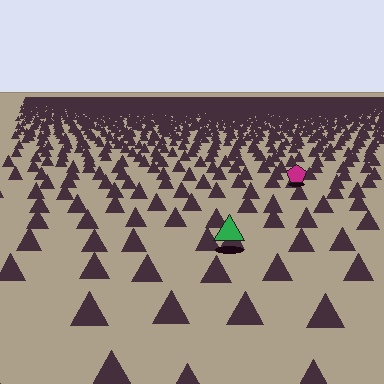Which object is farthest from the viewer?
The magenta pentagon is farthest from the viewer. It appears smaller and the ground texture around it is denser.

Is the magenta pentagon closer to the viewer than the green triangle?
No. The green triangle is closer — you can tell from the texture gradient: the ground texture is coarser near it.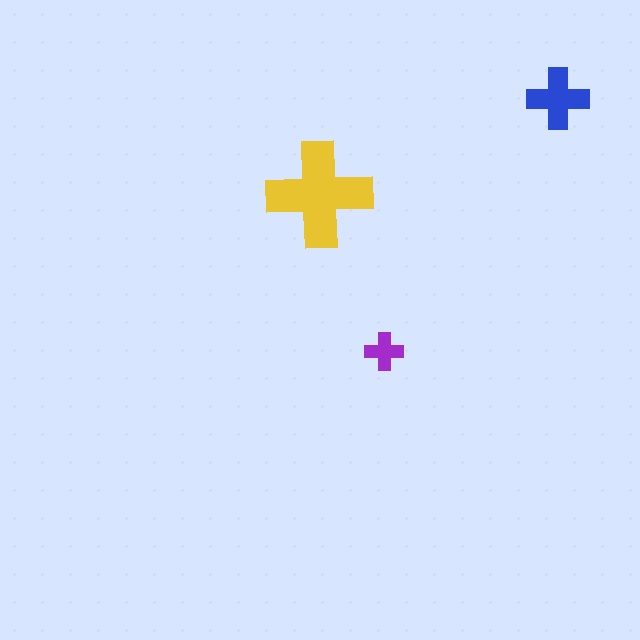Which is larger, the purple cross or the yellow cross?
The yellow one.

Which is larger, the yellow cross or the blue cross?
The yellow one.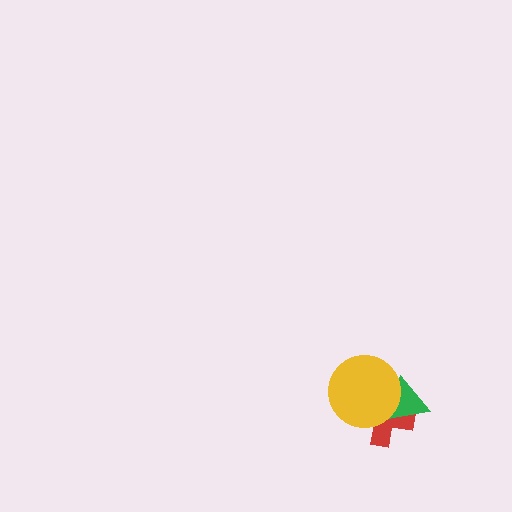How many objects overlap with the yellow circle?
2 objects overlap with the yellow circle.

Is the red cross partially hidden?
Yes, it is partially covered by another shape.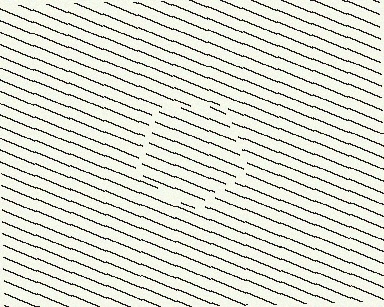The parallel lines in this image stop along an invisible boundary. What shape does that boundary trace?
An illusory pentagon. The interior of the shape contains the same grating, shifted by half a period — the contour is defined by the phase discontinuity where line-ends from the inner and outer gratings abut.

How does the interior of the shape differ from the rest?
The interior of the shape contains the same grating, shifted by half a period — the contour is defined by the phase discontinuity where line-ends from the inner and outer gratings abut.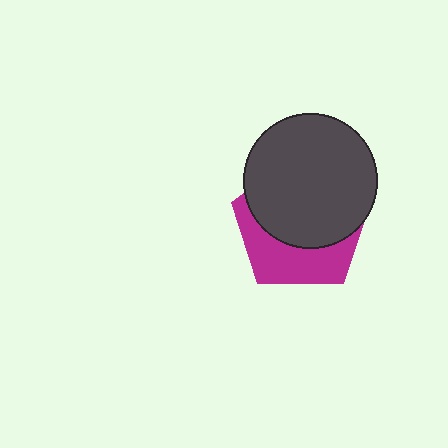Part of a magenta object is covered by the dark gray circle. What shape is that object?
It is a pentagon.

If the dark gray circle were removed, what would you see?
You would see the complete magenta pentagon.